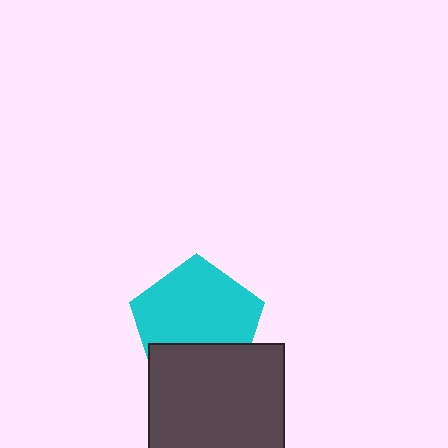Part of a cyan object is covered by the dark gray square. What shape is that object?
It is a pentagon.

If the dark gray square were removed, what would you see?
You would see the complete cyan pentagon.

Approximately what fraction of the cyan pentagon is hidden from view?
Roughly 31% of the cyan pentagon is hidden behind the dark gray square.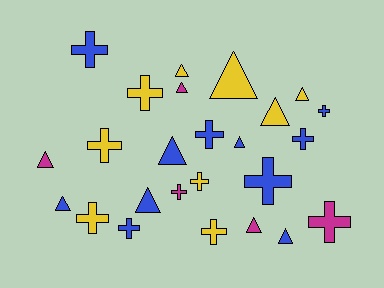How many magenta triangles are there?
There are 3 magenta triangles.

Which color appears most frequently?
Blue, with 11 objects.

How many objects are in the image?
There are 25 objects.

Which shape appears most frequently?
Cross, with 13 objects.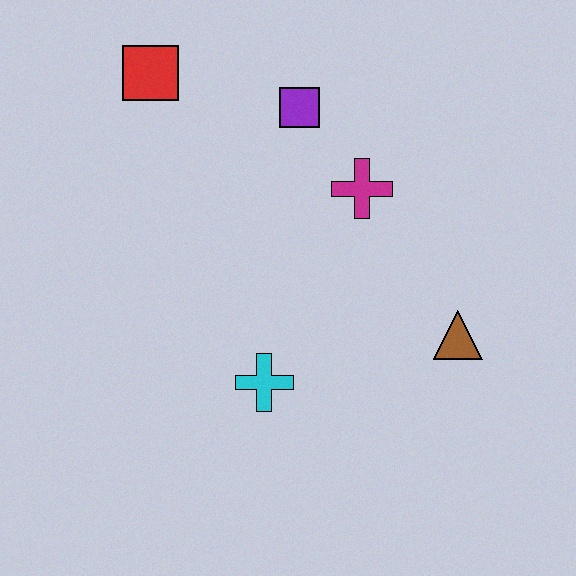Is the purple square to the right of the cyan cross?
Yes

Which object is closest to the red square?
The purple square is closest to the red square.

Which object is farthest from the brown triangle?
The red square is farthest from the brown triangle.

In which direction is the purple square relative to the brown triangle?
The purple square is above the brown triangle.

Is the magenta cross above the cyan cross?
Yes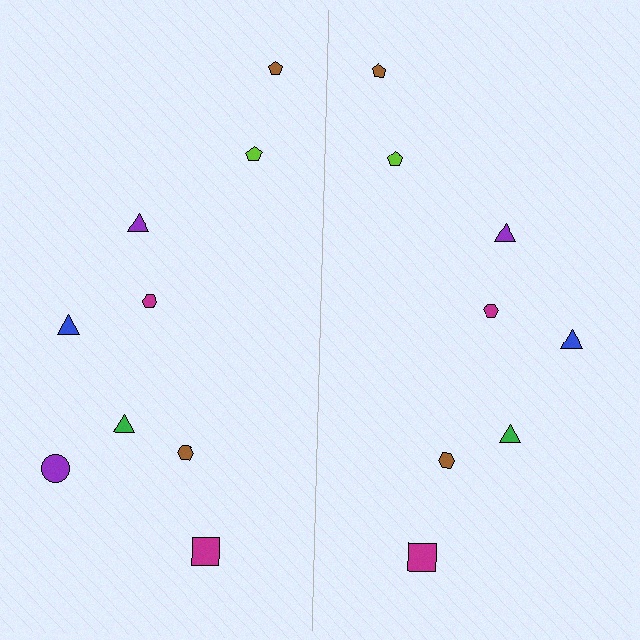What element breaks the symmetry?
A purple circle is missing from the right side.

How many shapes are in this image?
There are 17 shapes in this image.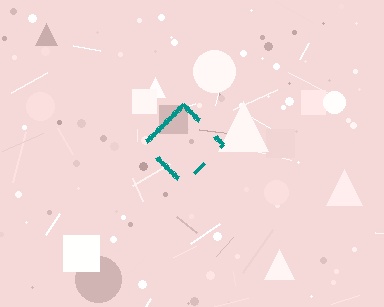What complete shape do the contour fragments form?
The contour fragments form a diamond.